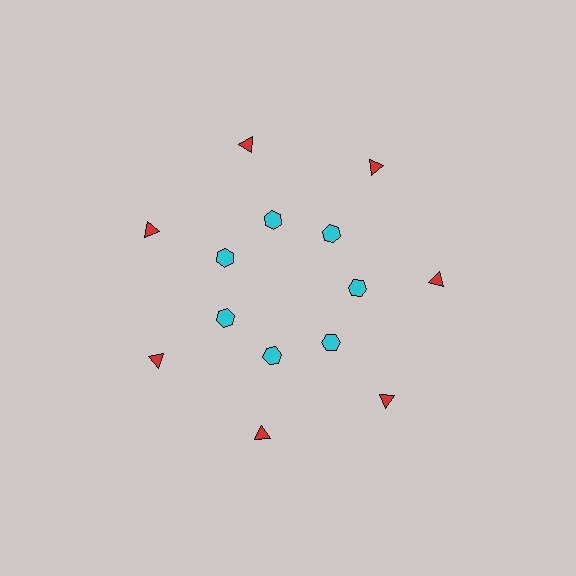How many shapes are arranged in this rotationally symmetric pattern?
There are 14 shapes, arranged in 7 groups of 2.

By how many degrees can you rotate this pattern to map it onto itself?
The pattern maps onto itself every 51 degrees of rotation.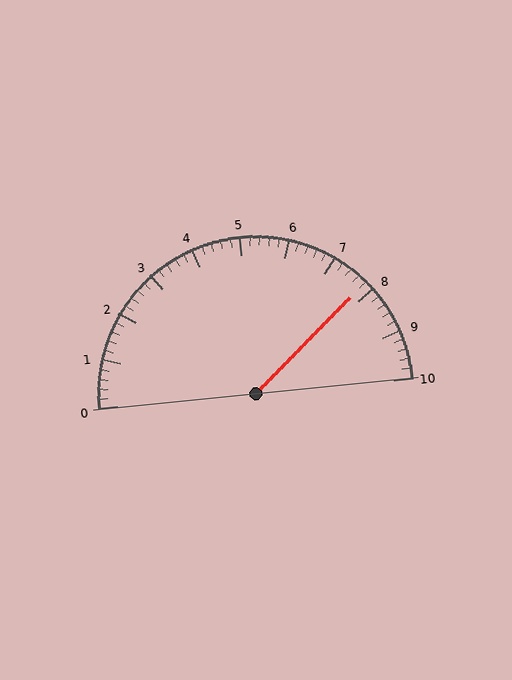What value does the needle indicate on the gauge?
The needle indicates approximately 7.8.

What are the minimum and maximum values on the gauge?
The gauge ranges from 0 to 10.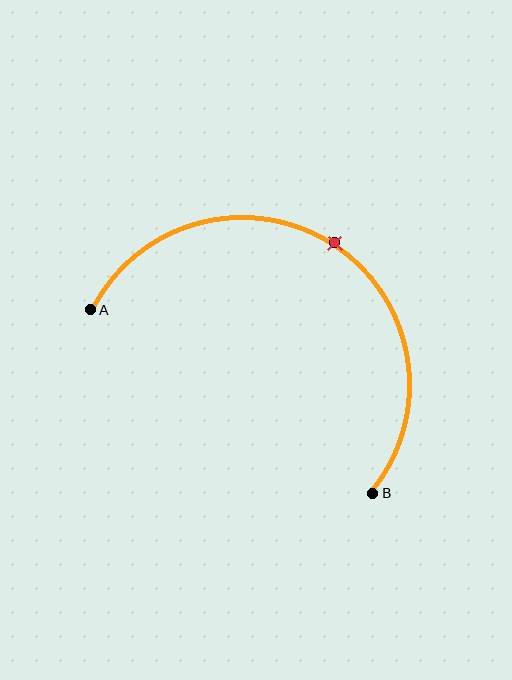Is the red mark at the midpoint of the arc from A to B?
Yes. The red mark lies on the arc at equal arc-length from both A and B — it is the arc midpoint.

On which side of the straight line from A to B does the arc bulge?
The arc bulges above the straight line connecting A and B.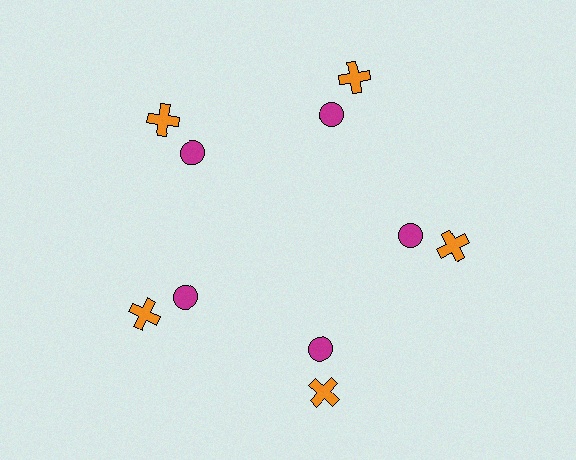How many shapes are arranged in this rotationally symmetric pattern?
There are 10 shapes, arranged in 5 groups of 2.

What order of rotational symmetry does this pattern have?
This pattern has 5-fold rotational symmetry.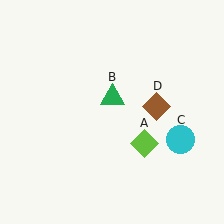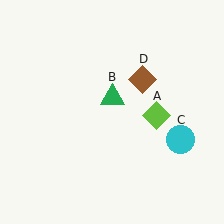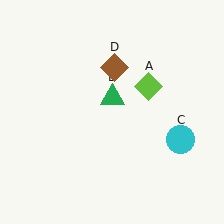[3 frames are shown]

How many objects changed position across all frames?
2 objects changed position: lime diamond (object A), brown diamond (object D).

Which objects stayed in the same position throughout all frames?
Green triangle (object B) and cyan circle (object C) remained stationary.